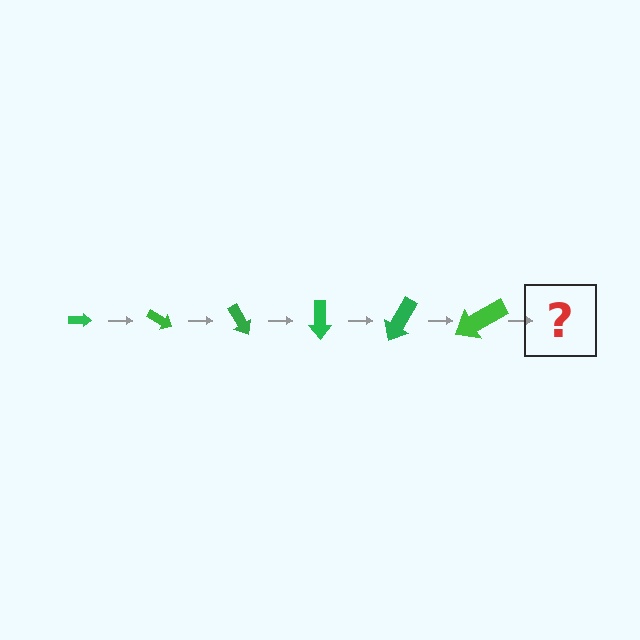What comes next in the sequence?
The next element should be an arrow, larger than the previous one and rotated 180 degrees from the start.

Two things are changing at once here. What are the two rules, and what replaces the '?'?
The two rules are that the arrow grows larger each step and it rotates 30 degrees each step. The '?' should be an arrow, larger than the previous one and rotated 180 degrees from the start.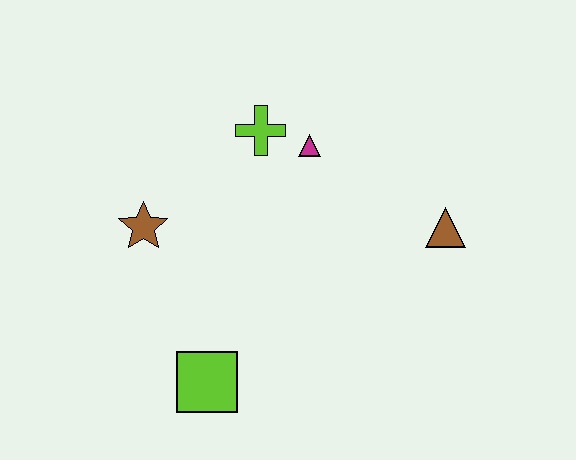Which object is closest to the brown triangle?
The magenta triangle is closest to the brown triangle.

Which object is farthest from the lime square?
The brown triangle is farthest from the lime square.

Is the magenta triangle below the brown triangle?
No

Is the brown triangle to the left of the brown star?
No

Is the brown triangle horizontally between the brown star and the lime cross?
No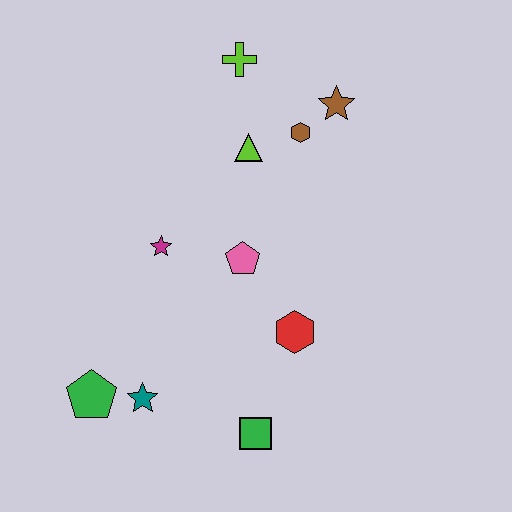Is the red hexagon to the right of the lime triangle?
Yes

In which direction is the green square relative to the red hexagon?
The green square is below the red hexagon.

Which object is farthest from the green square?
The lime cross is farthest from the green square.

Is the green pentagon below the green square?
No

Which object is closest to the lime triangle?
The brown hexagon is closest to the lime triangle.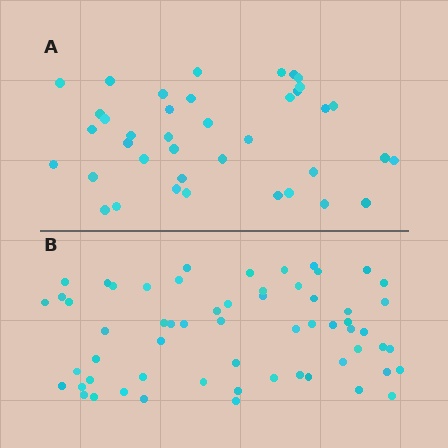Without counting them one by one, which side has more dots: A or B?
Region B (the bottom region) has more dots.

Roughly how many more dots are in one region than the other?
Region B has approximately 20 more dots than region A.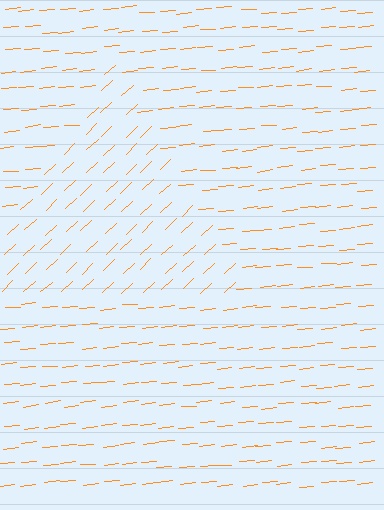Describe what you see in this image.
The image is filled with small orange line segments. A triangle region in the image has lines oriented differently from the surrounding lines, creating a visible texture boundary.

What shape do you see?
I see a triangle.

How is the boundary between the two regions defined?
The boundary is defined purely by a change in line orientation (approximately 38 degrees difference). All lines are the same color and thickness.